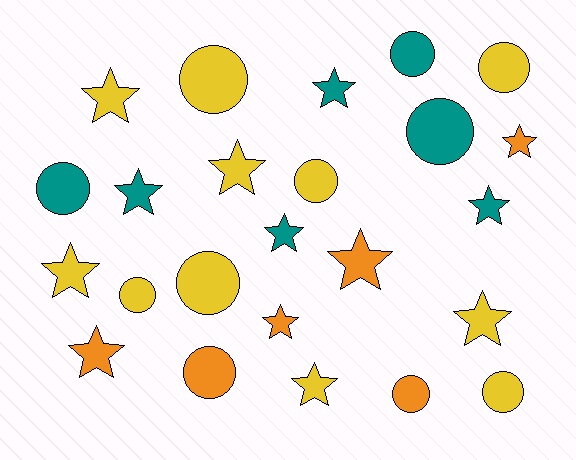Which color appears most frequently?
Yellow, with 11 objects.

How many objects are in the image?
There are 24 objects.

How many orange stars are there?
There are 4 orange stars.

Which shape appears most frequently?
Star, with 13 objects.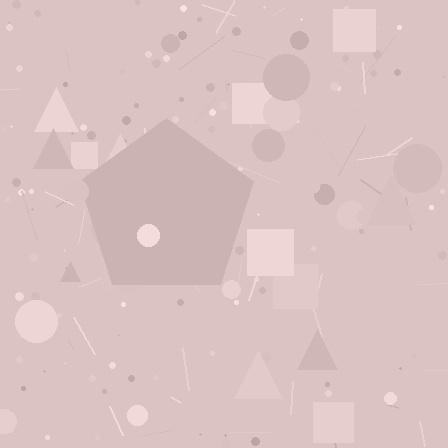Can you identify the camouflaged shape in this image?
The camouflaged shape is a pentagon.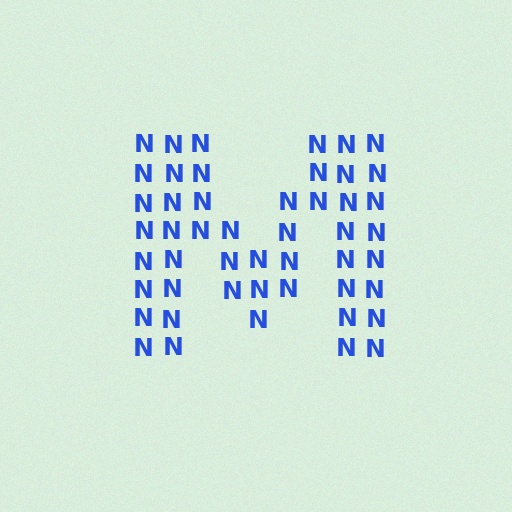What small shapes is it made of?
It is made of small letter N's.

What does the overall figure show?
The overall figure shows the letter M.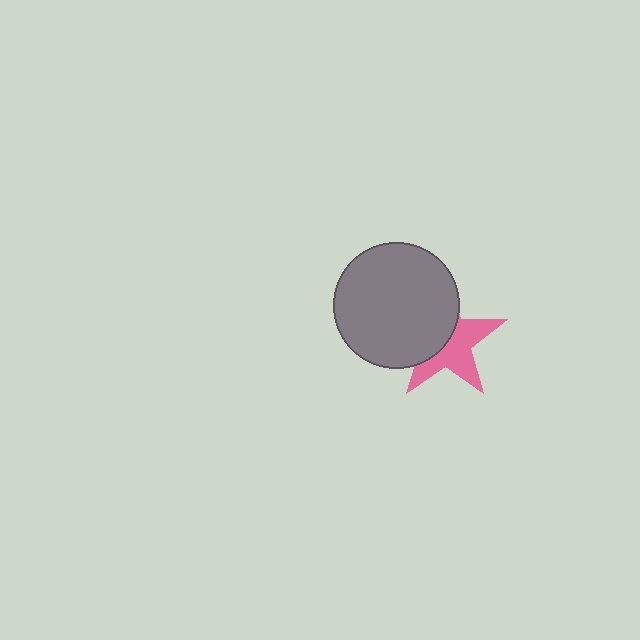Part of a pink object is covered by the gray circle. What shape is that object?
It is a star.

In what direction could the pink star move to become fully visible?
The pink star could move right. That would shift it out from behind the gray circle entirely.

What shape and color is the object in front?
The object in front is a gray circle.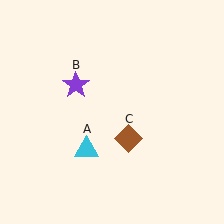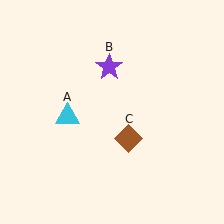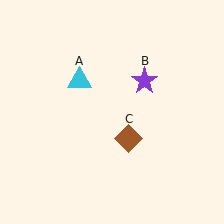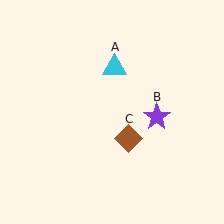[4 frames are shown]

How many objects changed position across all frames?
2 objects changed position: cyan triangle (object A), purple star (object B).